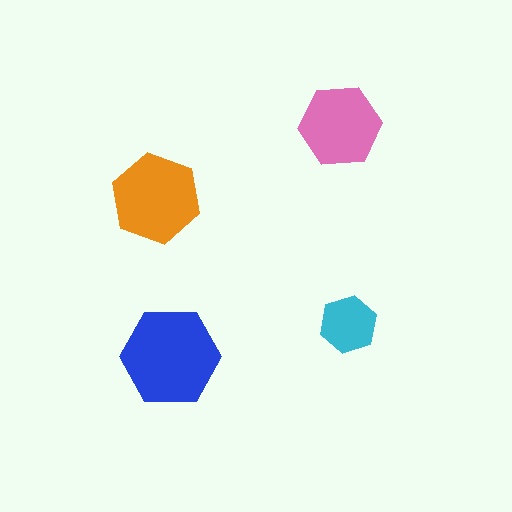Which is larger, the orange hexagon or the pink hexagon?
The orange one.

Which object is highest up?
The pink hexagon is topmost.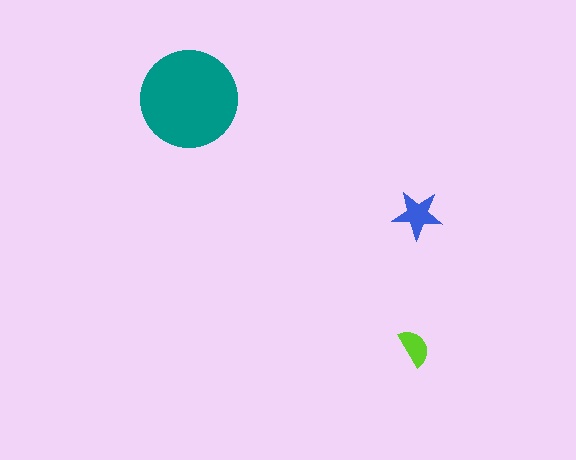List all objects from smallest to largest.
The lime semicircle, the blue star, the teal circle.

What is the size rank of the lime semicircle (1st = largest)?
3rd.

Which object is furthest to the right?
The blue star is rightmost.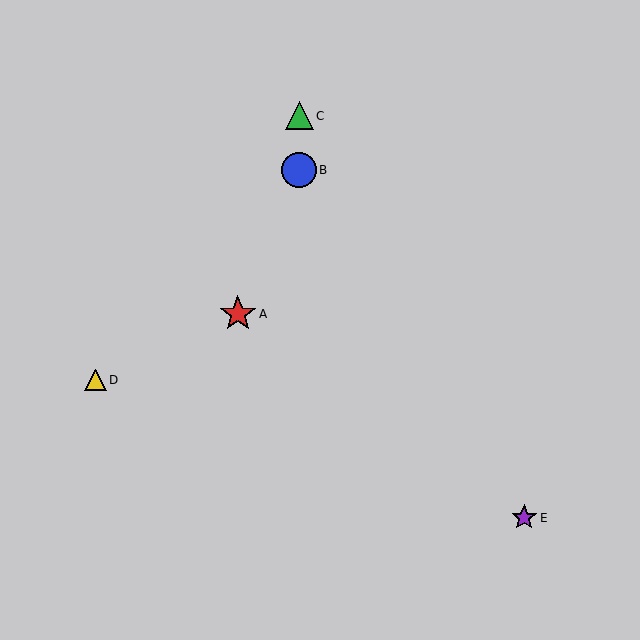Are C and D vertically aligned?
No, C is at x≈299 and D is at x≈95.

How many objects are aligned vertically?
2 objects (B, C) are aligned vertically.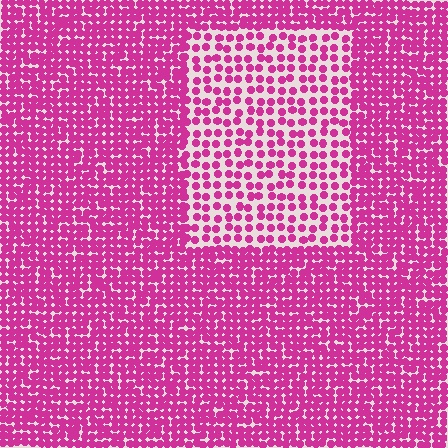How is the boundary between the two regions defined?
The boundary is defined by a change in element density (approximately 2.0x ratio). All elements are the same color, size, and shape.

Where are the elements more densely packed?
The elements are more densely packed outside the rectangle boundary.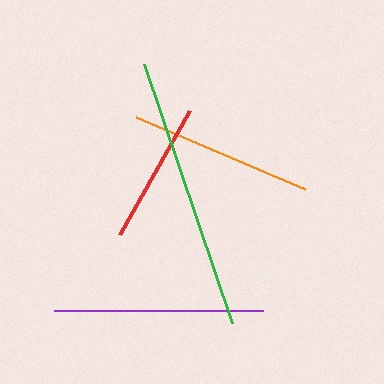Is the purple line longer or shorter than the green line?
The green line is longer than the purple line.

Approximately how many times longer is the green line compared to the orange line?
The green line is approximately 1.5 times the length of the orange line.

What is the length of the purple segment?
The purple segment is approximately 209 pixels long.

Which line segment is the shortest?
The red line is the shortest at approximately 143 pixels.